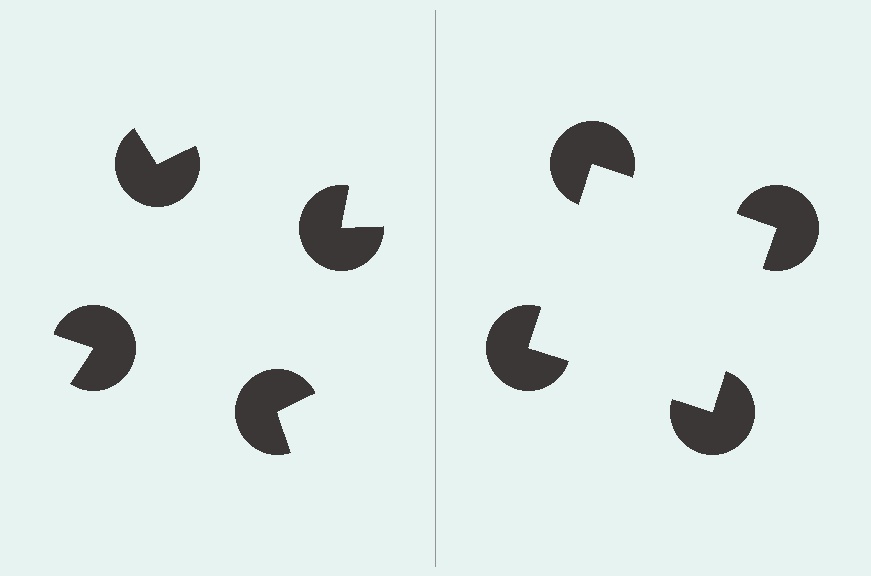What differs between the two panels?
The pac-man discs are positioned identically on both sides; only the wedge orientations differ. On the right they align to a square; on the left they are misaligned.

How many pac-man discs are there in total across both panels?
8 — 4 on each side.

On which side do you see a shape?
An illusory square appears on the right side. On the left side the wedge cuts are rotated, so no coherent shape forms.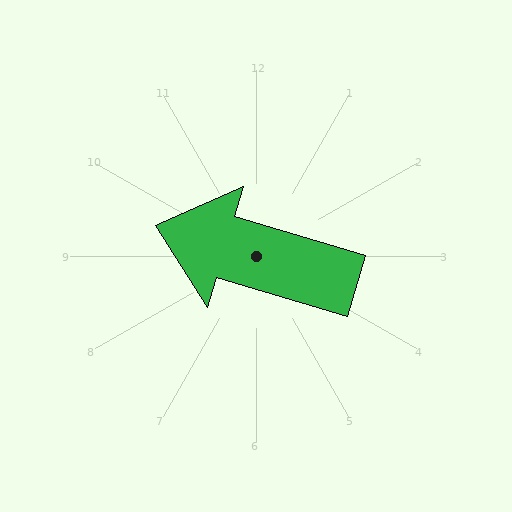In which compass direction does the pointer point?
West.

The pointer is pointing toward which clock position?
Roughly 10 o'clock.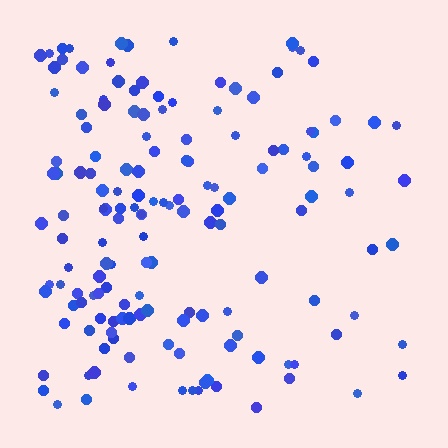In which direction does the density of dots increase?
From right to left, with the left side densest.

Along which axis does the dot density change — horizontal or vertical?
Horizontal.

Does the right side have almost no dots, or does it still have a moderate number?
Still a moderate number, just noticeably fewer than the left.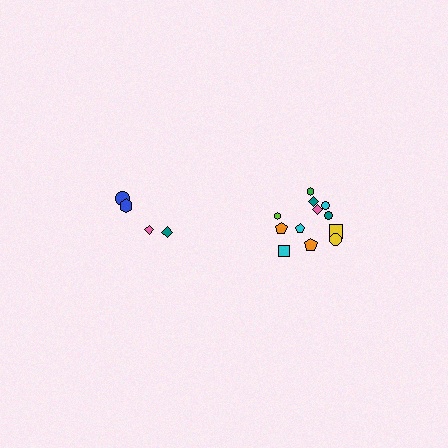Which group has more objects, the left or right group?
The right group.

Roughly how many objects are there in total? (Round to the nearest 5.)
Roughly 15 objects in total.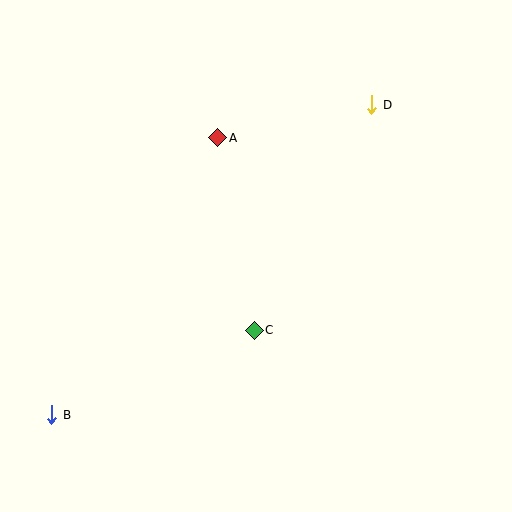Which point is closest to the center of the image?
Point C at (254, 330) is closest to the center.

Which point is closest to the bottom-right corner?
Point C is closest to the bottom-right corner.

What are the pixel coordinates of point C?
Point C is at (254, 330).